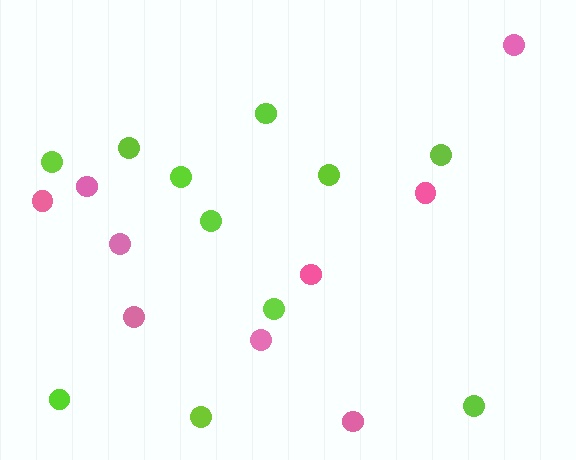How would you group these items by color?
There are 2 groups: one group of pink circles (9) and one group of lime circles (11).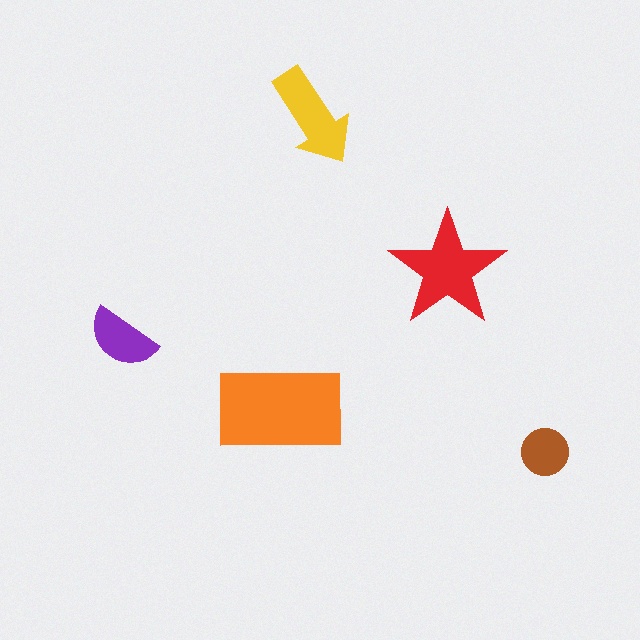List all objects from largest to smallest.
The orange rectangle, the red star, the yellow arrow, the purple semicircle, the brown circle.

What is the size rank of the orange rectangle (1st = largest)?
1st.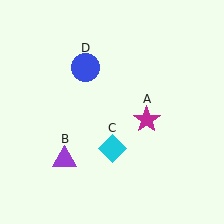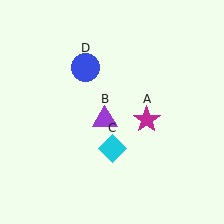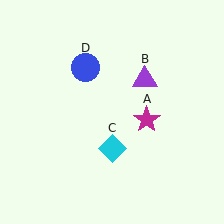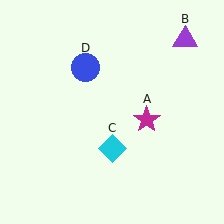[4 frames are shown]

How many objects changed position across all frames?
1 object changed position: purple triangle (object B).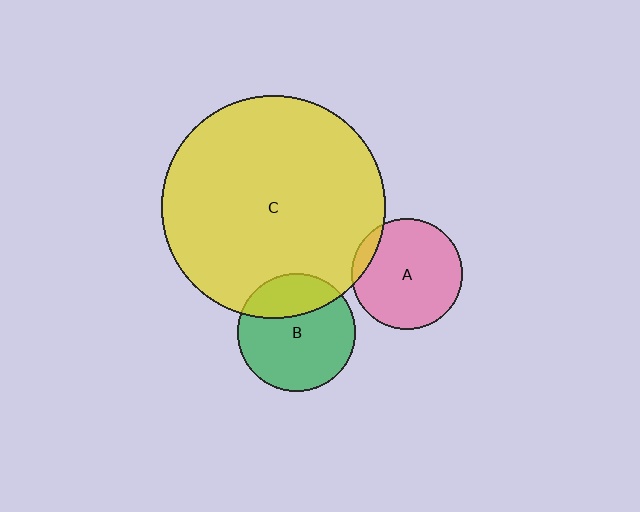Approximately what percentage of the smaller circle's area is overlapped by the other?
Approximately 30%.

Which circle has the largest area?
Circle C (yellow).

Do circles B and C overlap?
Yes.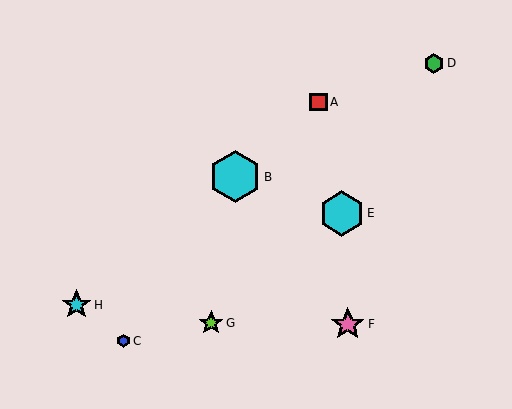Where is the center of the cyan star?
The center of the cyan star is at (76, 305).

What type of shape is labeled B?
Shape B is a cyan hexagon.